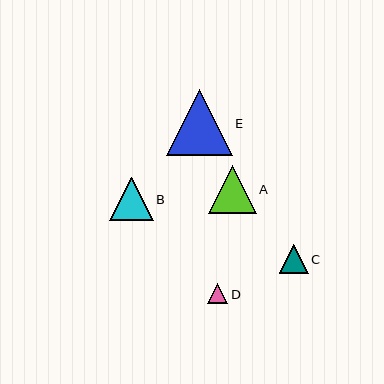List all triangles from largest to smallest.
From largest to smallest: E, A, B, C, D.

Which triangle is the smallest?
Triangle D is the smallest with a size of approximately 20 pixels.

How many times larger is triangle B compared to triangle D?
Triangle B is approximately 2.2 times the size of triangle D.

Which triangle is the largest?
Triangle E is the largest with a size of approximately 66 pixels.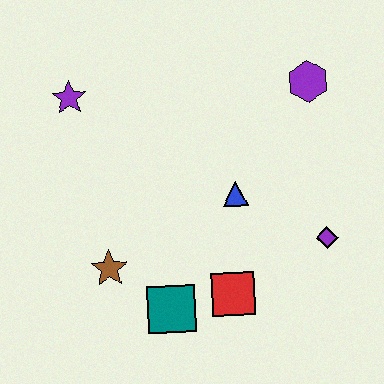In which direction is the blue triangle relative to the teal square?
The blue triangle is above the teal square.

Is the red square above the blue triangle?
No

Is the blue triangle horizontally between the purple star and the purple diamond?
Yes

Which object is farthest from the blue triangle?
The purple star is farthest from the blue triangle.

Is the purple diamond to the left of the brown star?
No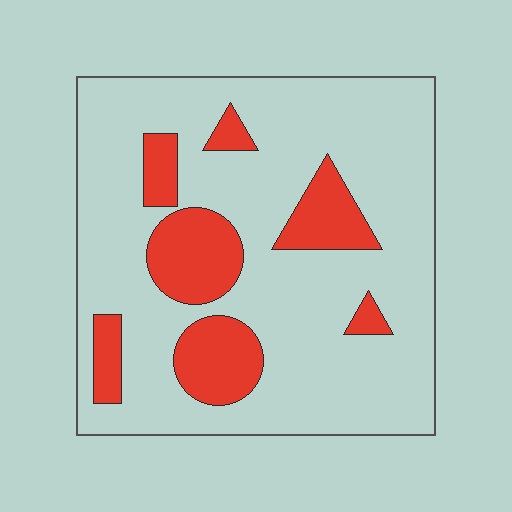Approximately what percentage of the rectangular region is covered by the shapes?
Approximately 20%.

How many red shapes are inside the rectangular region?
7.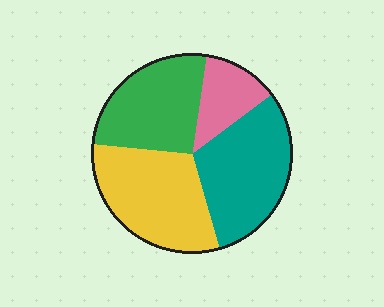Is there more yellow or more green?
Yellow.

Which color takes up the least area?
Pink, at roughly 10%.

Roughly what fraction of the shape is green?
Green takes up about one quarter (1/4) of the shape.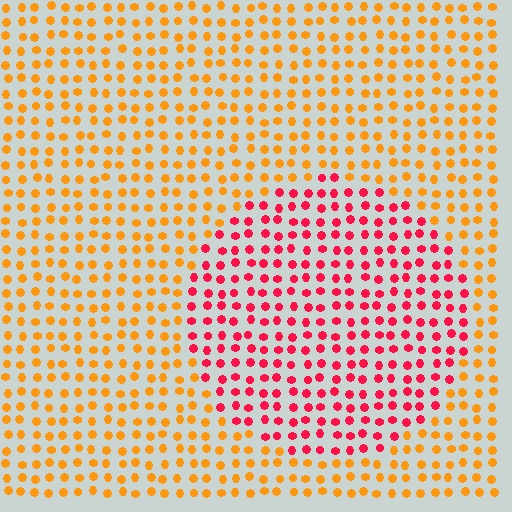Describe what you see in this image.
The image is filled with small orange elements in a uniform arrangement. A circle-shaped region is visible where the elements are tinted to a slightly different hue, forming a subtle color boundary.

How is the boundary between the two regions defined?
The boundary is defined purely by a slight shift in hue (about 48 degrees). Spacing, size, and orientation are identical on both sides.